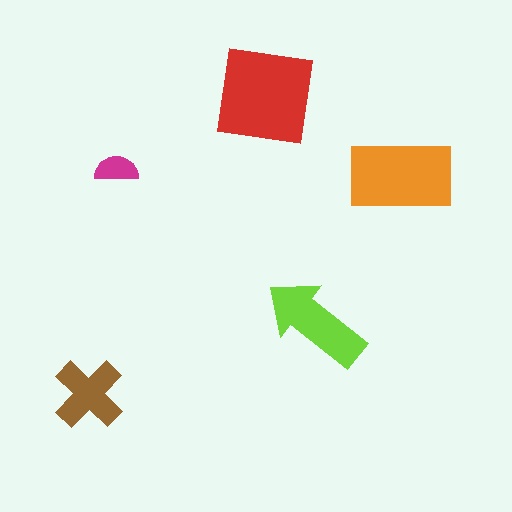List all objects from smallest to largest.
The magenta semicircle, the brown cross, the lime arrow, the orange rectangle, the red square.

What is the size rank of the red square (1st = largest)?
1st.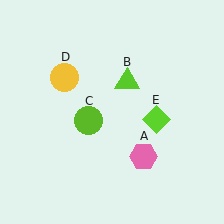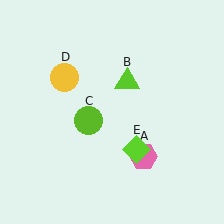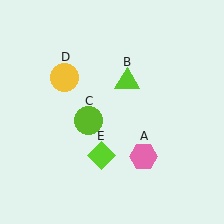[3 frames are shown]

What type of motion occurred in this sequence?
The lime diamond (object E) rotated clockwise around the center of the scene.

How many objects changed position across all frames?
1 object changed position: lime diamond (object E).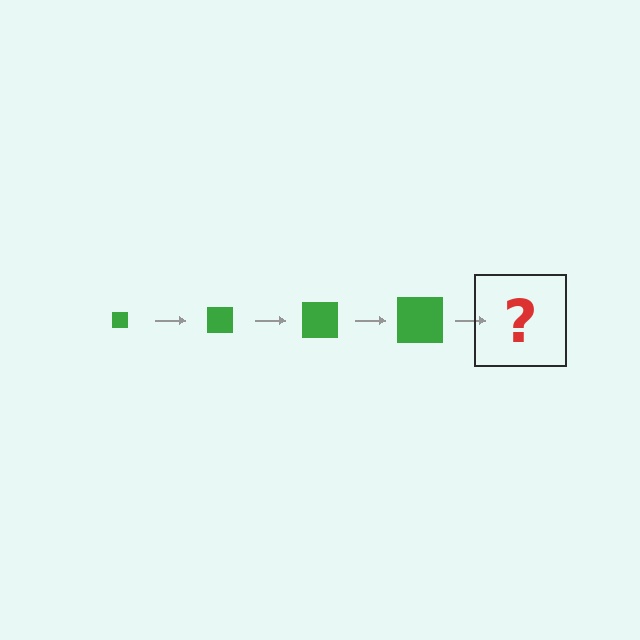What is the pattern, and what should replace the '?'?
The pattern is that the square gets progressively larger each step. The '?' should be a green square, larger than the previous one.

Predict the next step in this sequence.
The next step is a green square, larger than the previous one.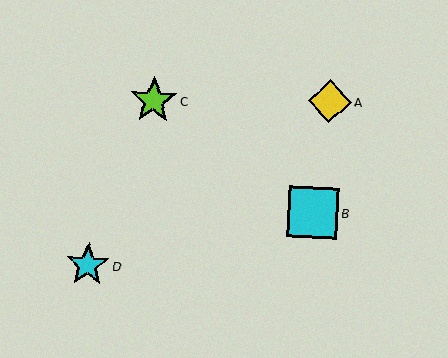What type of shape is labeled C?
Shape C is a lime star.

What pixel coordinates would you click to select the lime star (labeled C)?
Click at (154, 101) to select the lime star C.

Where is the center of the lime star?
The center of the lime star is at (154, 101).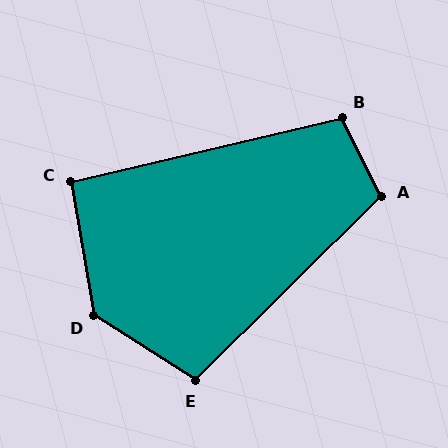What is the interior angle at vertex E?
Approximately 103 degrees (obtuse).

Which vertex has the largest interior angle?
D, at approximately 133 degrees.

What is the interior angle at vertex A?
Approximately 109 degrees (obtuse).